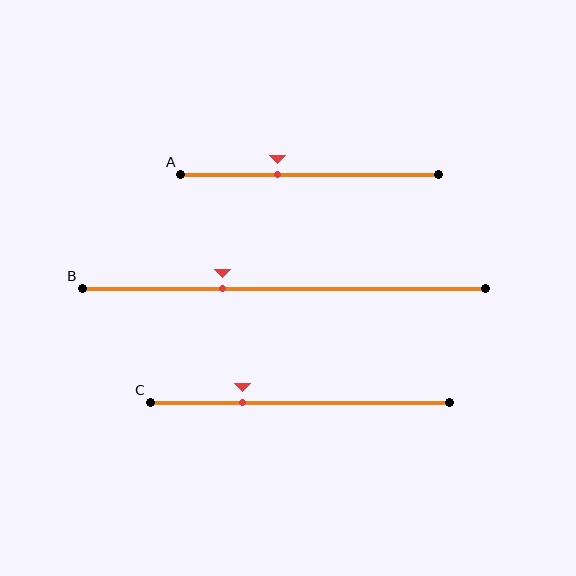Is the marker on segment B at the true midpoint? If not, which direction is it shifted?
No, the marker on segment B is shifted to the left by about 15% of the segment length.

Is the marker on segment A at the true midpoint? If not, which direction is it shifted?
No, the marker on segment A is shifted to the left by about 13% of the segment length.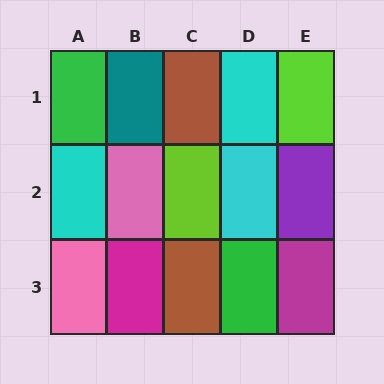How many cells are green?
2 cells are green.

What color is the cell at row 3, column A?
Pink.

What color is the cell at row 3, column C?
Brown.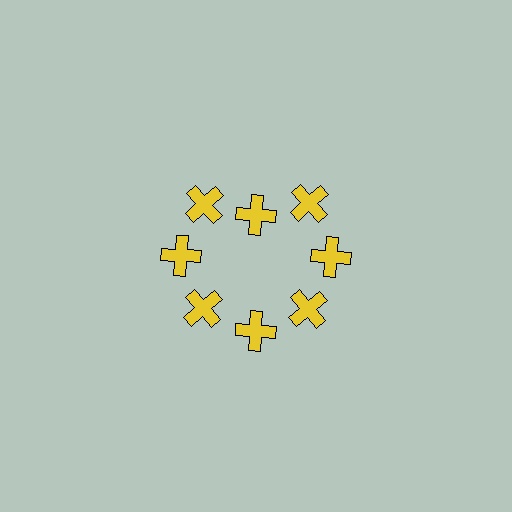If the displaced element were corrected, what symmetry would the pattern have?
It would have 8-fold rotational symmetry — the pattern would map onto itself every 45 degrees.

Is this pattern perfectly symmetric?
No. The 8 yellow crosses are arranged in a ring, but one element near the 12 o'clock position is pulled inward toward the center, breaking the 8-fold rotational symmetry.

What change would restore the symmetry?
The symmetry would be restored by moving it outward, back onto the ring so that all 8 crosses sit at equal angles and equal distance from the center.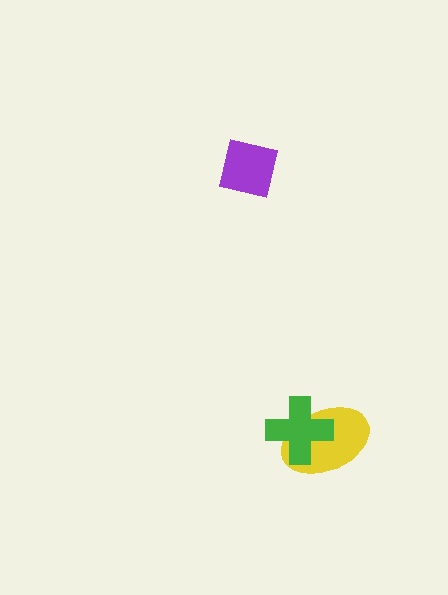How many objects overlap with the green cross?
1 object overlaps with the green cross.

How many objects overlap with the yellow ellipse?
1 object overlaps with the yellow ellipse.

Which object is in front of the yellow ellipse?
The green cross is in front of the yellow ellipse.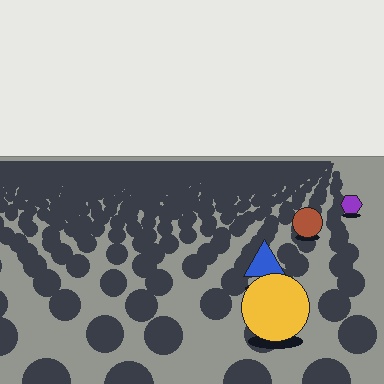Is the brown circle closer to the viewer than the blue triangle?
No. The blue triangle is closer — you can tell from the texture gradient: the ground texture is coarser near it.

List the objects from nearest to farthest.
From nearest to farthest: the yellow circle, the blue triangle, the brown circle, the purple hexagon.